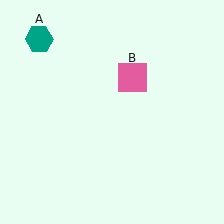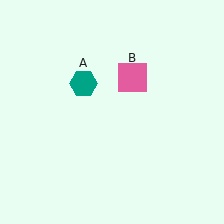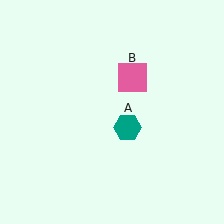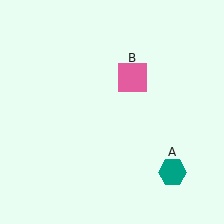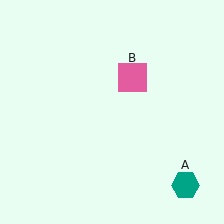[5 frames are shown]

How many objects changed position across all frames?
1 object changed position: teal hexagon (object A).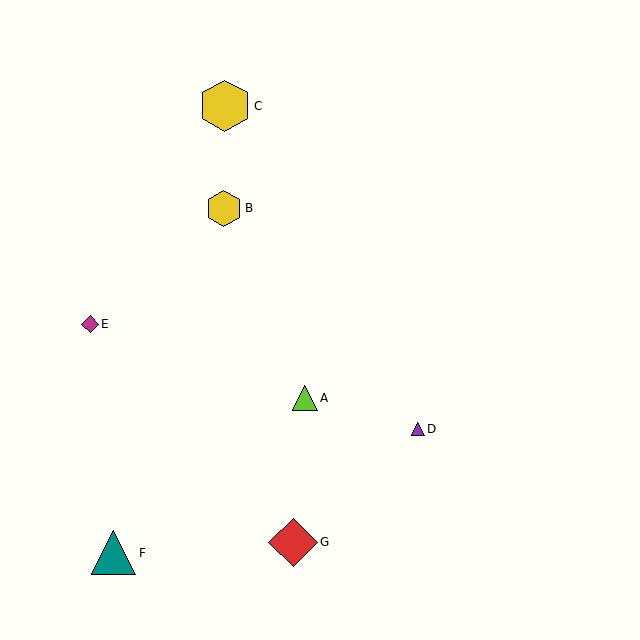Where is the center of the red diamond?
The center of the red diamond is at (293, 542).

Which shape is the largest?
The yellow hexagon (labeled C) is the largest.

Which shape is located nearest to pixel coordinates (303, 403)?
The lime triangle (labeled A) at (305, 398) is nearest to that location.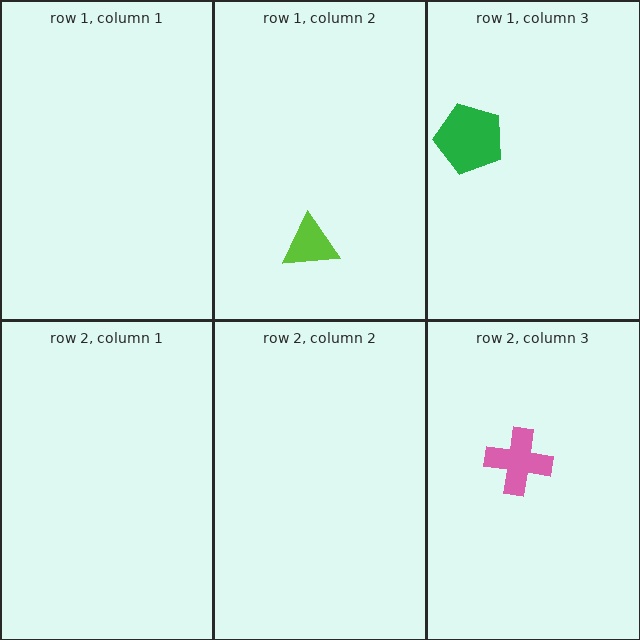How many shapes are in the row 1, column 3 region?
1.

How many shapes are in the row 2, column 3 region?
1.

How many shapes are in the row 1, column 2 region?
1.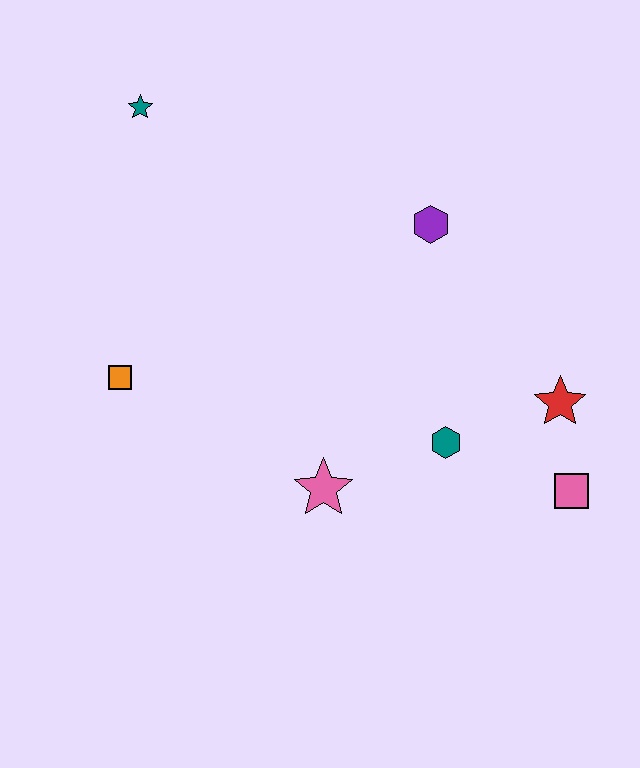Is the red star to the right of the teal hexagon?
Yes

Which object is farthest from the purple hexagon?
The orange square is farthest from the purple hexagon.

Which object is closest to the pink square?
The red star is closest to the pink square.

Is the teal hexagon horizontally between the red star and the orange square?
Yes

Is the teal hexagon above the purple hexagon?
No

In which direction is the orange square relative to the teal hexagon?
The orange square is to the left of the teal hexagon.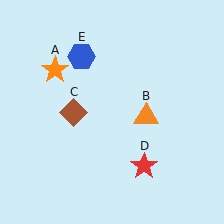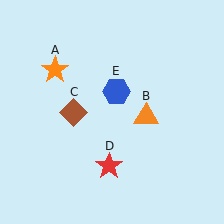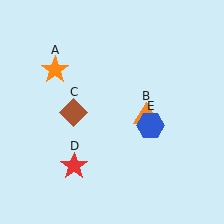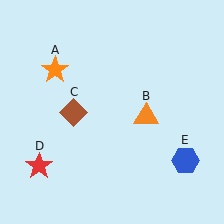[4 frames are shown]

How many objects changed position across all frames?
2 objects changed position: red star (object D), blue hexagon (object E).